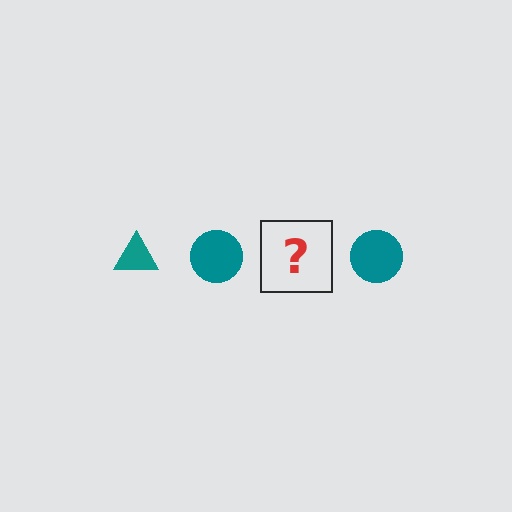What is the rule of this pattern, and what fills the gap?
The rule is that the pattern cycles through triangle, circle shapes in teal. The gap should be filled with a teal triangle.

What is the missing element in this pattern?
The missing element is a teal triangle.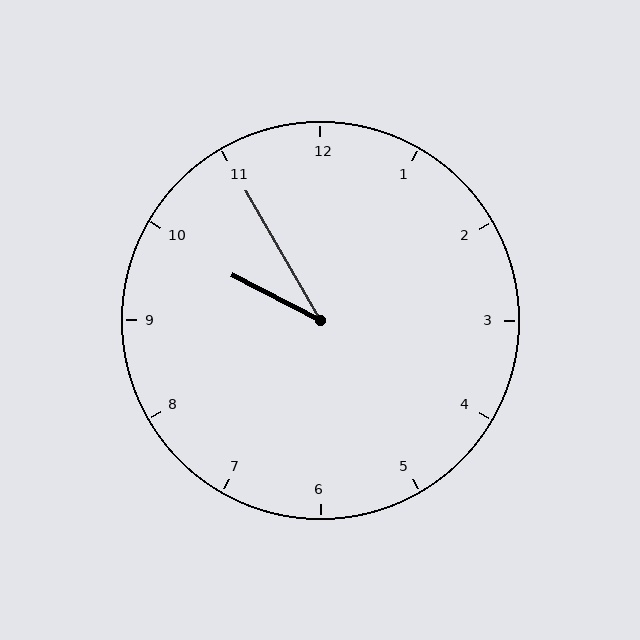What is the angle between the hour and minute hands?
Approximately 32 degrees.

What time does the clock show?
9:55.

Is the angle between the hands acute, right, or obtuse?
It is acute.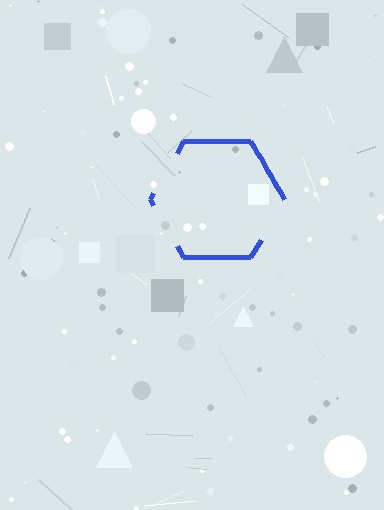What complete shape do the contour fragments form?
The contour fragments form a hexagon.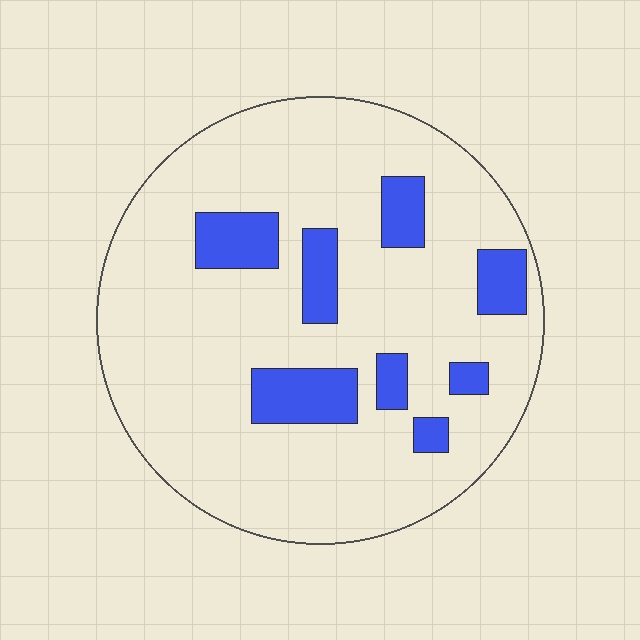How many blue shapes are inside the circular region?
8.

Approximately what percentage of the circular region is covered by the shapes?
Approximately 15%.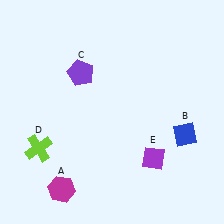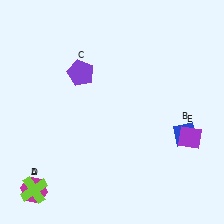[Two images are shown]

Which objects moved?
The objects that moved are: the magenta hexagon (A), the lime cross (D), the purple diamond (E).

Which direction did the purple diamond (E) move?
The purple diamond (E) moved right.